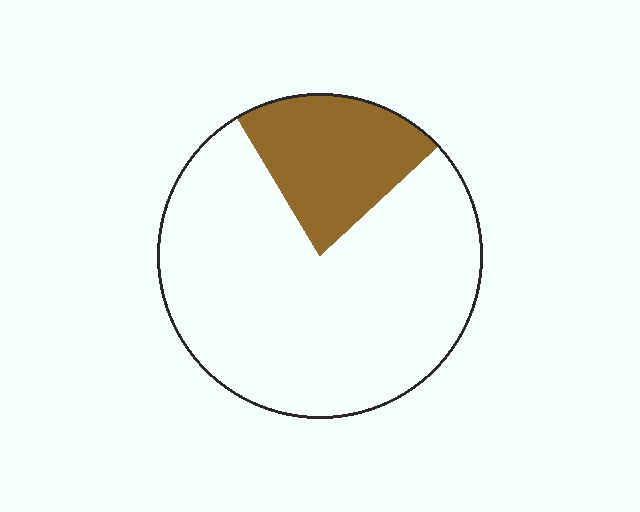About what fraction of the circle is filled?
About one fifth (1/5).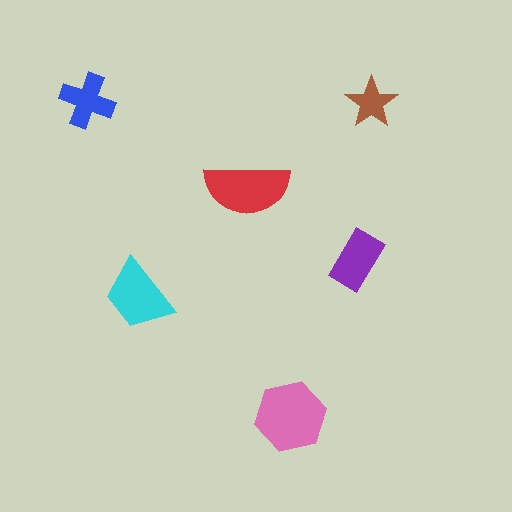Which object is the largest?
The pink hexagon.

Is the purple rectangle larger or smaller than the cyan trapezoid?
Smaller.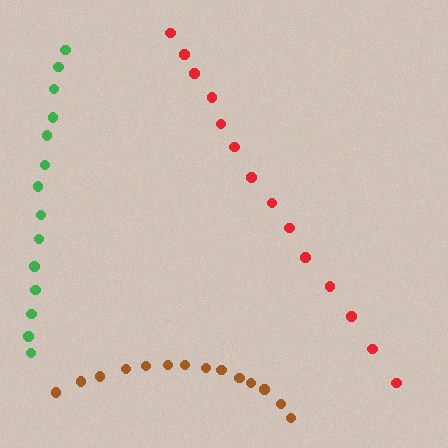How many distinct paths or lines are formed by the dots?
There are 3 distinct paths.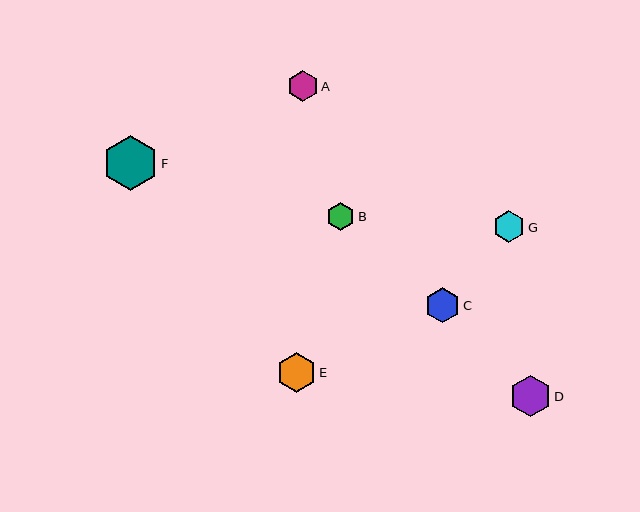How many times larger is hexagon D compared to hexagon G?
Hexagon D is approximately 1.3 times the size of hexagon G.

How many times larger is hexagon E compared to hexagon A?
Hexagon E is approximately 1.3 times the size of hexagon A.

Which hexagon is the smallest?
Hexagon B is the smallest with a size of approximately 28 pixels.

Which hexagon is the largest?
Hexagon F is the largest with a size of approximately 55 pixels.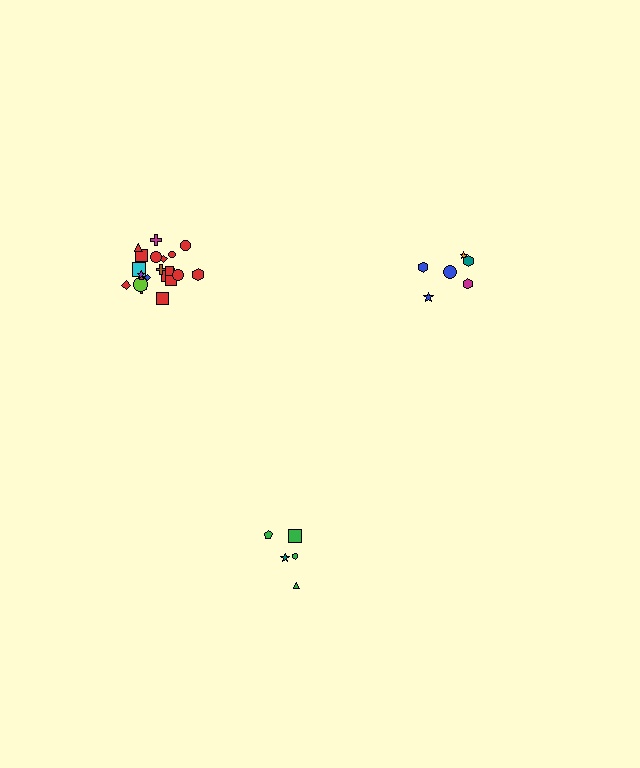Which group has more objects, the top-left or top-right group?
The top-left group.